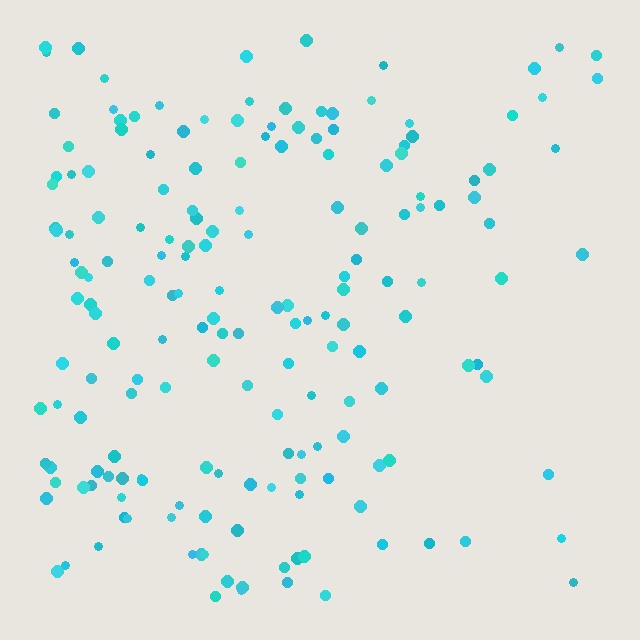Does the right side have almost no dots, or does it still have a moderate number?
Still a moderate number, just noticeably fewer than the left.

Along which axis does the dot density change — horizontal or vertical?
Horizontal.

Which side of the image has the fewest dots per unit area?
The right.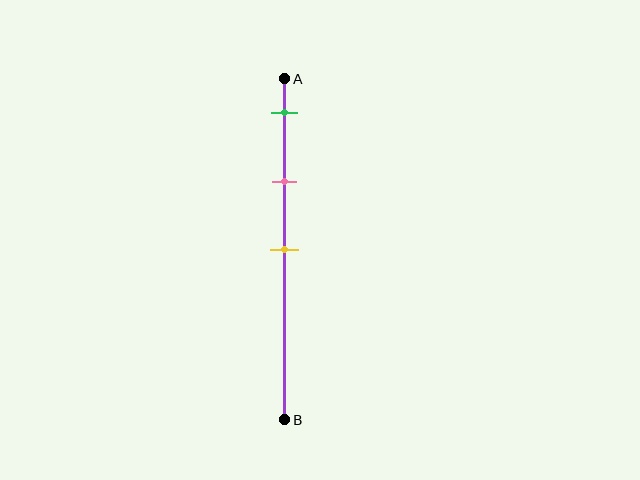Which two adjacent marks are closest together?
The green and pink marks are the closest adjacent pair.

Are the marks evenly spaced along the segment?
Yes, the marks are approximately evenly spaced.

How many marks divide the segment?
There are 3 marks dividing the segment.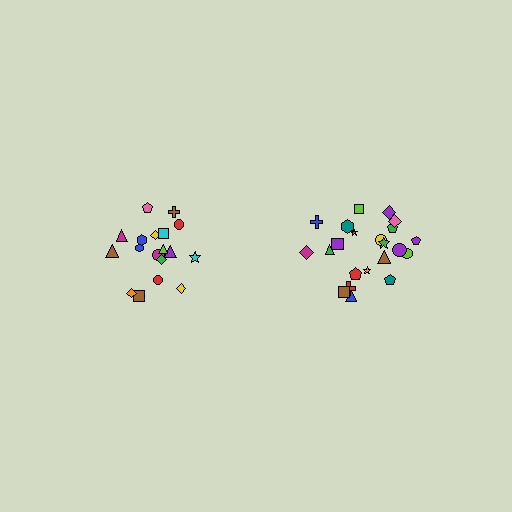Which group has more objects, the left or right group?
The right group.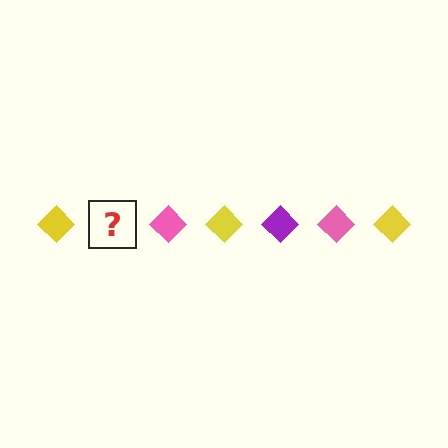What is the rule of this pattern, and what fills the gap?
The rule is that the pattern cycles through yellow, purple, pink diamonds. The gap should be filled with a purple diamond.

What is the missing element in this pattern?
The missing element is a purple diamond.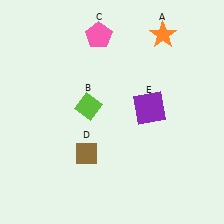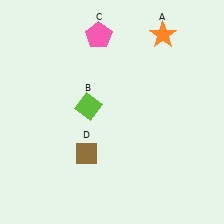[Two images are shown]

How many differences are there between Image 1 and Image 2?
There is 1 difference between the two images.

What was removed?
The purple square (E) was removed in Image 2.